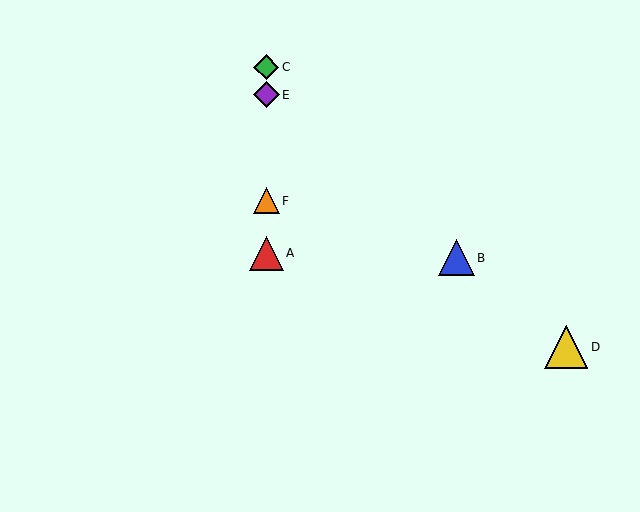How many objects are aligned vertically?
4 objects (A, C, E, F) are aligned vertically.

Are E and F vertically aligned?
Yes, both are at x≈266.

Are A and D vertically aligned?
No, A is at x≈266 and D is at x≈566.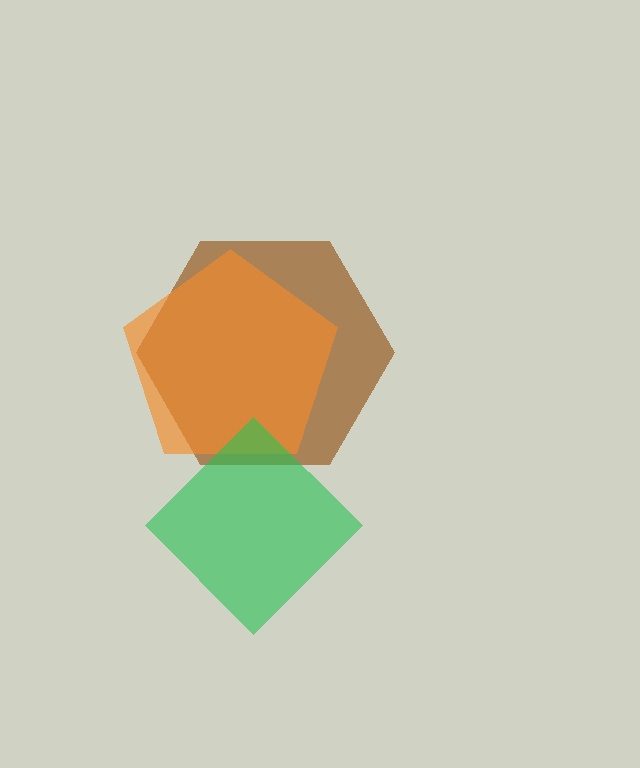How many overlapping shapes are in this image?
There are 3 overlapping shapes in the image.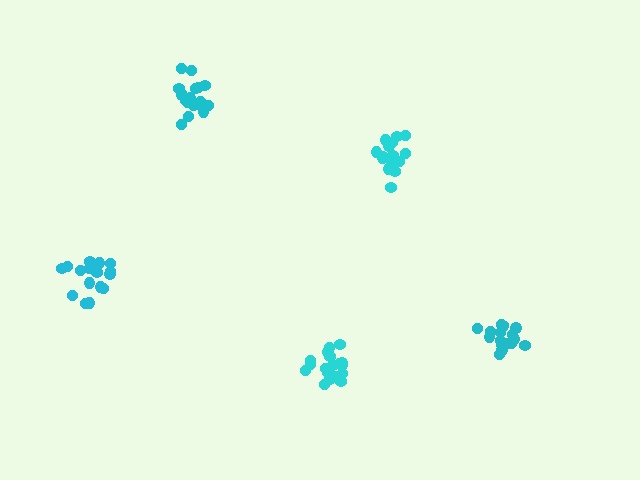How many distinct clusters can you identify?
There are 5 distinct clusters.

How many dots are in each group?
Group 1: 21 dots, Group 2: 17 dots, Group 3: 17 dots, Group 4: 16 dots, Group 5: 20 dots (91 total).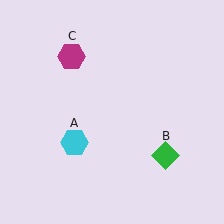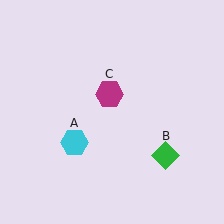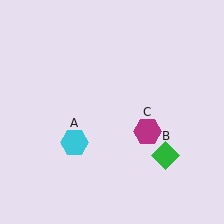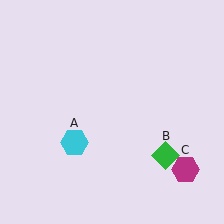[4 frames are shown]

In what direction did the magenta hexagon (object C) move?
The magenta hexagon (object C) moved down and to the right.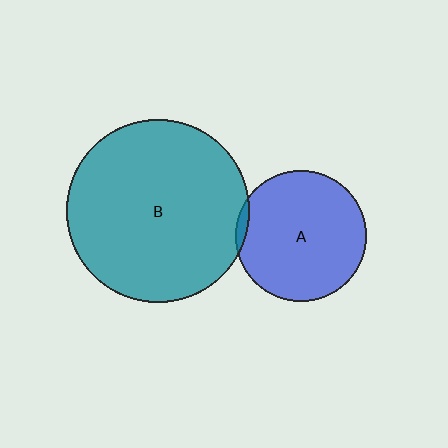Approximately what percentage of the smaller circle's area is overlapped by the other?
Approximately 5%.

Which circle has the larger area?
Circle B (teal).